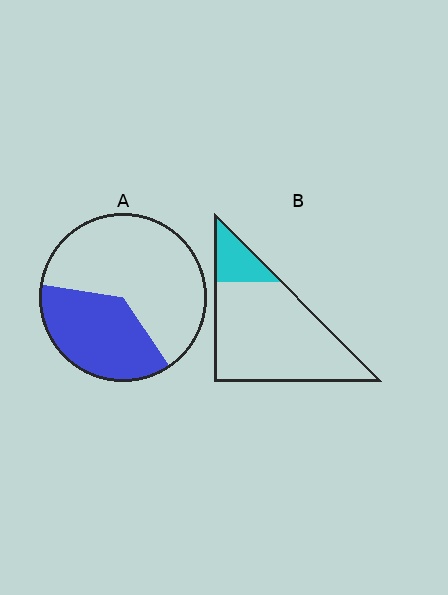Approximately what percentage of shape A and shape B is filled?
A is approximately 35% and B is approximately 15%.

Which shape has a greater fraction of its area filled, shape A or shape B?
Shape A.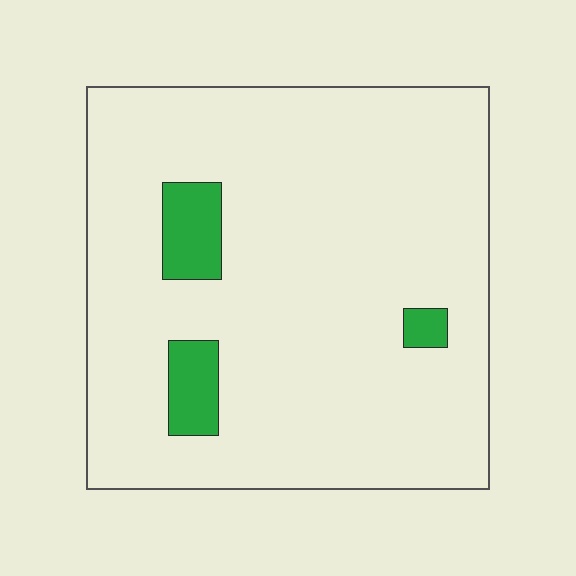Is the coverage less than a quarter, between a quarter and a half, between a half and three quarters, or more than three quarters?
Less than a quarter.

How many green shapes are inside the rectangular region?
3.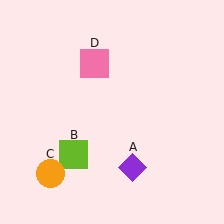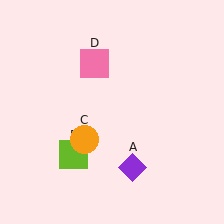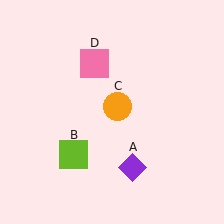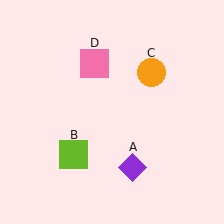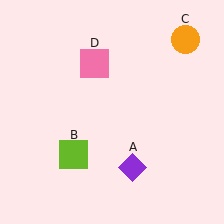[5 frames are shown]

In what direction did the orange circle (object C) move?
The orange circle (object C) moved up and to the right.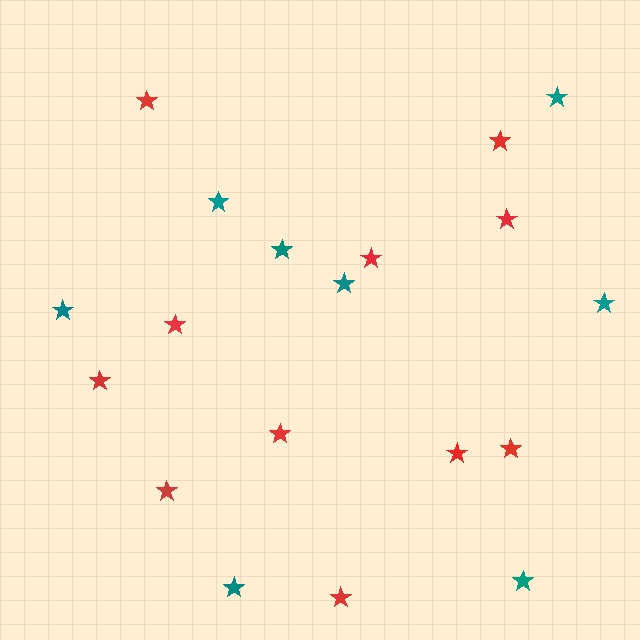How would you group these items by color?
There are 2 groups: one group of red stars (11) and one group of teal stars (8).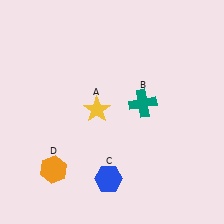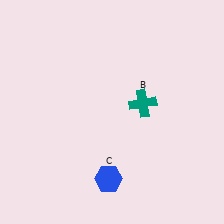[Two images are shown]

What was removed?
The yellow star (A), the orange hexagon (D) were removed in Image 2.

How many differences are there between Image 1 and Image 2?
There are 2 differences between the two images.